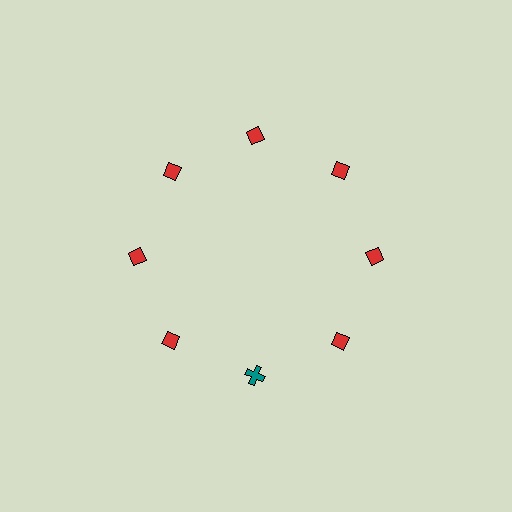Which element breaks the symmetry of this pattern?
The teal cross at roughly the 6 o'clock position breaks the symmetry. All other shapes are red diamonds.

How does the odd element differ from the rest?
It differs in both color (teal instead of red) and shape (cross instead of diamond).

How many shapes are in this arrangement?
There are 8 shapes arranged in a ring pattern.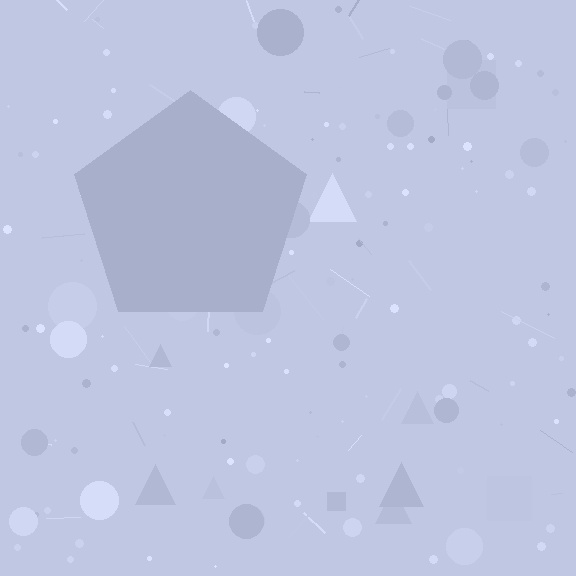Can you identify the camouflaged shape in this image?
The camouflaged shape is a pentagon.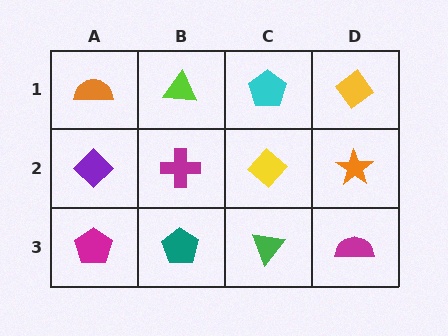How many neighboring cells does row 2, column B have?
4.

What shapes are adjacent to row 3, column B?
A magenta cross (row 2, column B), a magenta pentagon (row 3, column A), a green triangle (row 3, column C).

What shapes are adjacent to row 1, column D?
An orange star (row 2, column D), a cyan pentagon (row 1, column C).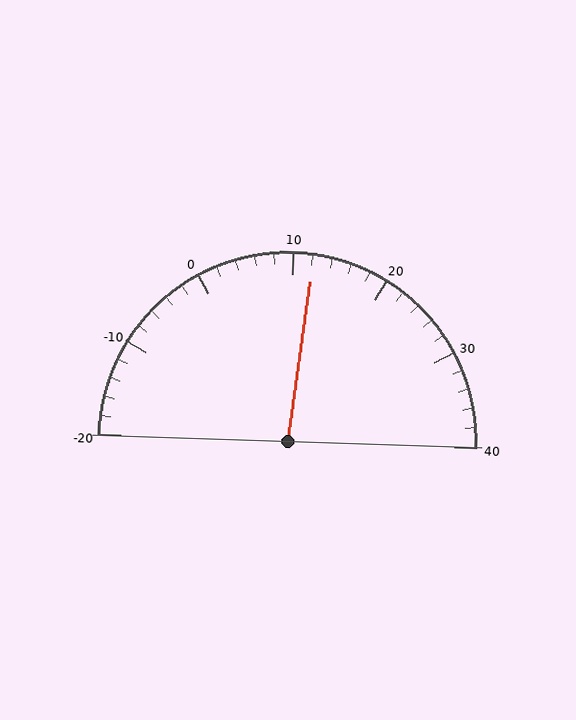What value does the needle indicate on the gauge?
The needle indicates approximately 12.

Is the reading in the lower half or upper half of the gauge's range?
The reading is in the upper half of the range (-20 to 40).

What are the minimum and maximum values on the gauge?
The gauge ranges from -20 to 40.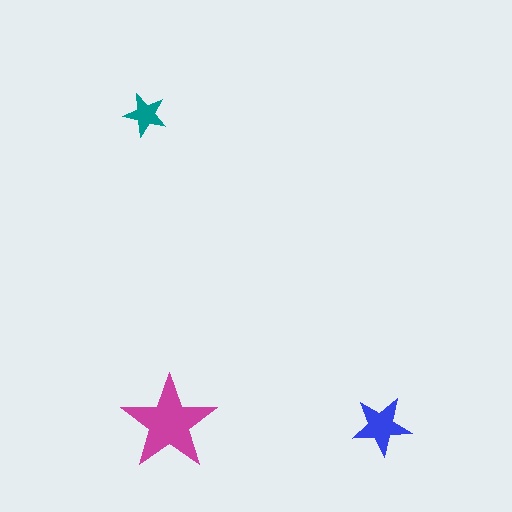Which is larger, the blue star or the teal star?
The blue one.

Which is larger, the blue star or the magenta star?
The magenta one.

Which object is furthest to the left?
The teal star is leftmost.